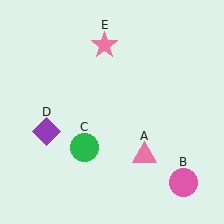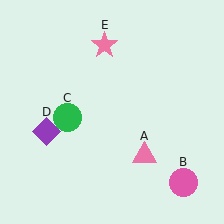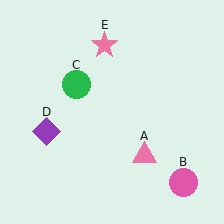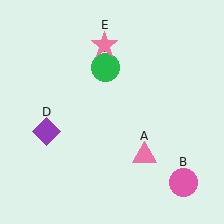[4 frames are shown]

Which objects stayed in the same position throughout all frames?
Pink triangle (object A) and pink circle (object B) and purple diamond (object D) and pink star (object E) remained stationary.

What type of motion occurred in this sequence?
The green circle (object C) rotated clockwise around the center of the scene.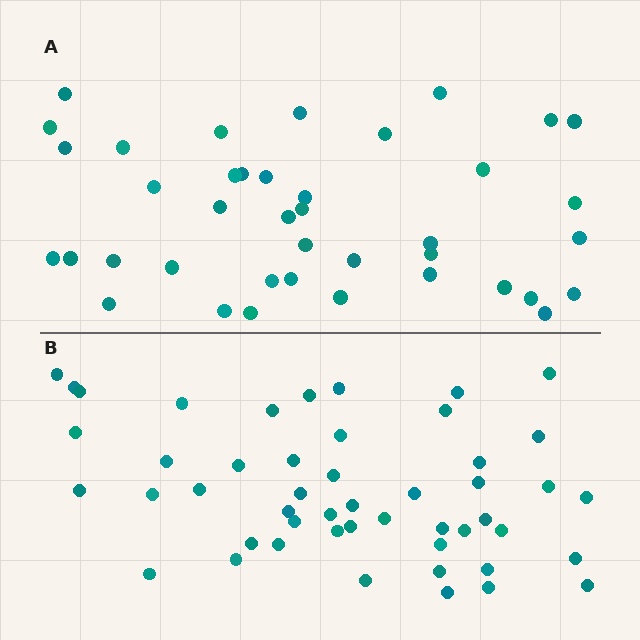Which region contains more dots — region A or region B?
Region B (the bottom region) has more dots.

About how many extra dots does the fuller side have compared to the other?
Region B has roughly 8 or so more dots than region A.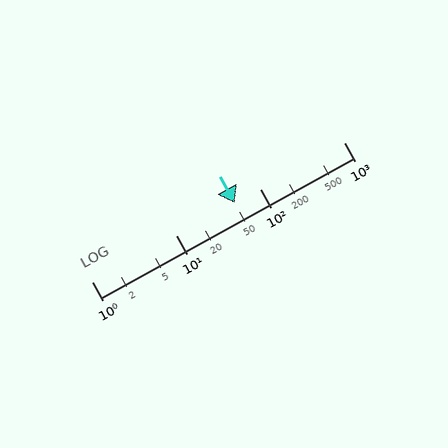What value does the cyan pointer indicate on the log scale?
The pointer indicates approximately 50.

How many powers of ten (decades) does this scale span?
The scale spans 3 decades, from 1 to 1000.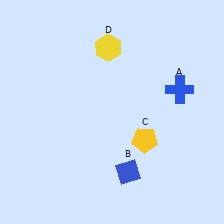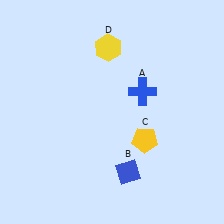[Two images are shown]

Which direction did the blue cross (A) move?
The blue cross (A) moved left.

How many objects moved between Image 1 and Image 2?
1 object moved between the two images.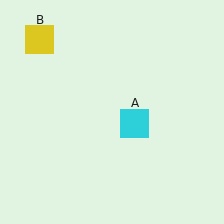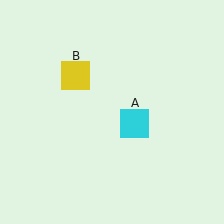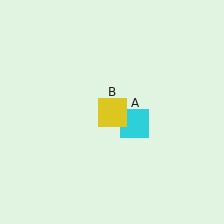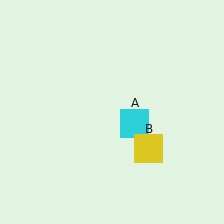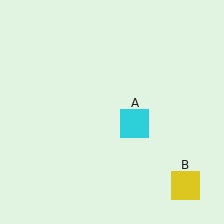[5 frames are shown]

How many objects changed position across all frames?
1 object changed position: yellow square (object B).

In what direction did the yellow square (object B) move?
The yellow square (object B) moved down and to the right.